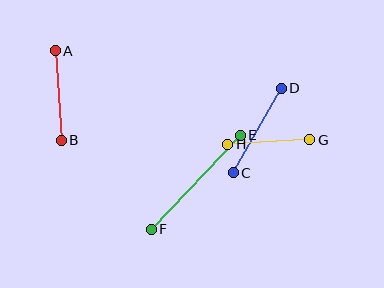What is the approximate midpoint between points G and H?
The midpoint is at approximately (269, 142) pixels.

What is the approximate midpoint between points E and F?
The midpoint is at approximately (196, 182) pixels.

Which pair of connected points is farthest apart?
Points E and F are farthest apart.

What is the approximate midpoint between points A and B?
The midpoint is at approximately (58, 95) pixels.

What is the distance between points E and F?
The distance is approximately 129 pixels.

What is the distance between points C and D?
The distance is approximately 97 pixels.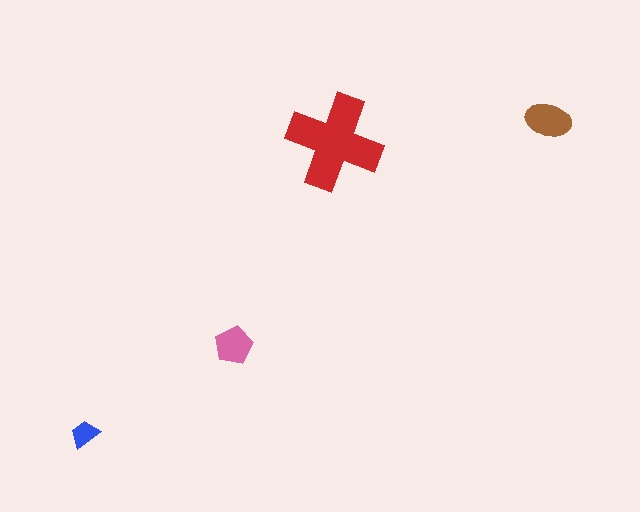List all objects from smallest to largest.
The blue trapezoid, the pink pentagon, the brown ellipse, the red cross.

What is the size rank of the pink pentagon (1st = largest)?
3rd.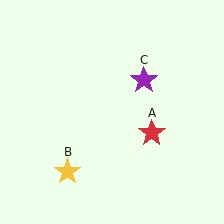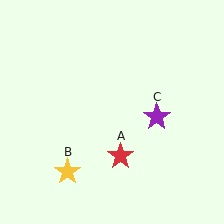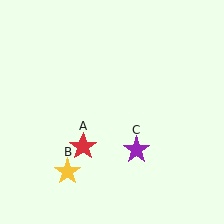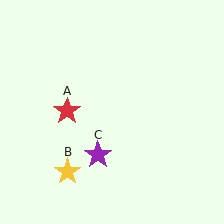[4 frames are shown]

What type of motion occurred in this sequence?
The red star (object A), purple star (object C) rotated clockwise around the center of the scene.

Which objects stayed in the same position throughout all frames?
Yellow star (object B) remained stationary.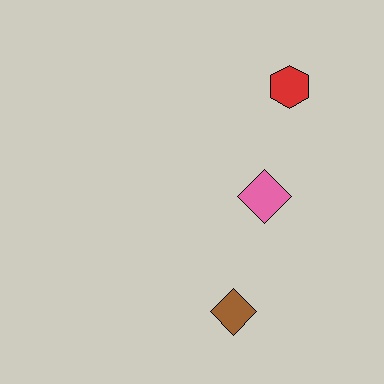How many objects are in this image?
There are 3 objects.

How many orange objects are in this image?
There are no orange objects.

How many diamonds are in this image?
There are 2 diamonds.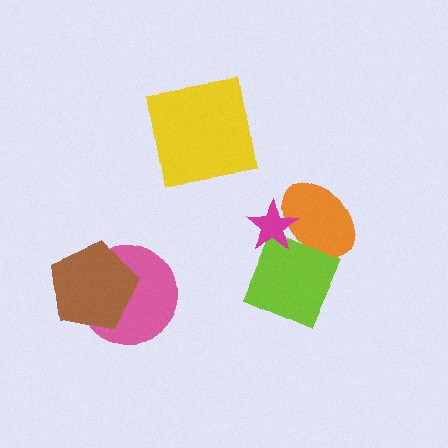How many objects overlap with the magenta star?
2 objects overlap with the magenta star.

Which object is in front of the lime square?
The magenta star is in front of the lime square.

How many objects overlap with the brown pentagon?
1 object overlaps with the brown pentagon.